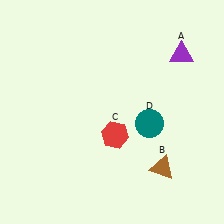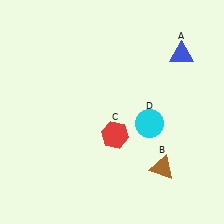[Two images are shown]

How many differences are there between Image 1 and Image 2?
There are 2 differences between the two images.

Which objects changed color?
A changed from purple to blue. D changed from teal to cyan.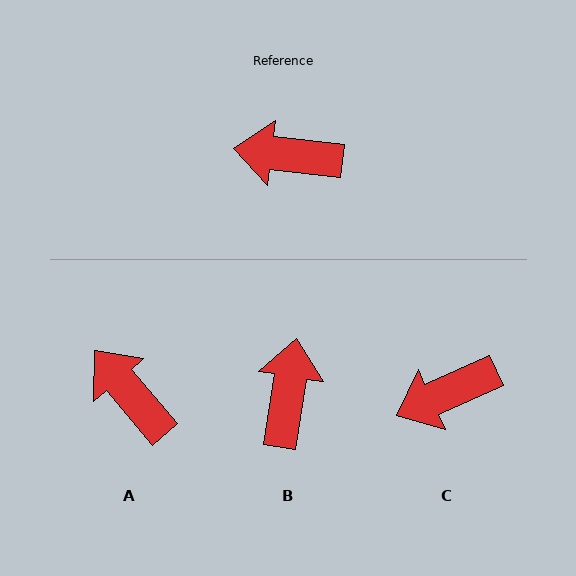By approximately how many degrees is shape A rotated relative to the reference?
Approximately 43 degrees clockwise.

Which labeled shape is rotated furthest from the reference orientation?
B, about 93 degrees away.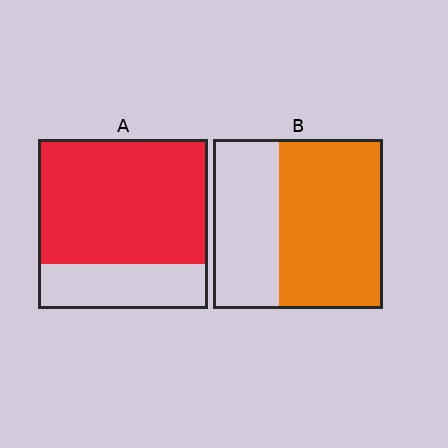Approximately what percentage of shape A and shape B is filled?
A is approximately 75% and B is approximately 60%.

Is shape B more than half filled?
Yes.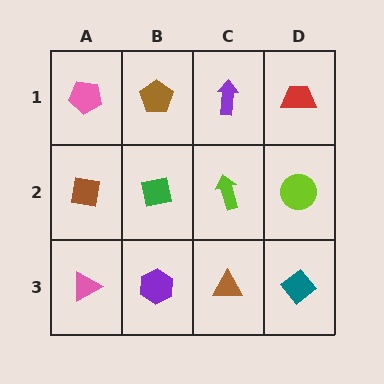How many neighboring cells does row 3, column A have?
2.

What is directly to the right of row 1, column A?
A brown pentagon.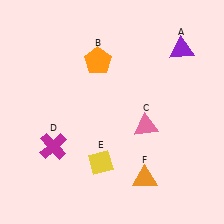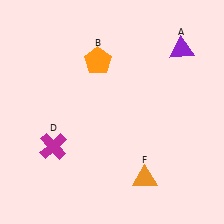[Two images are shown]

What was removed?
The yellow diamond (E), the pink triangle (C) were removed in Image 2.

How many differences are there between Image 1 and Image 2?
There are 2 differences between the two images.